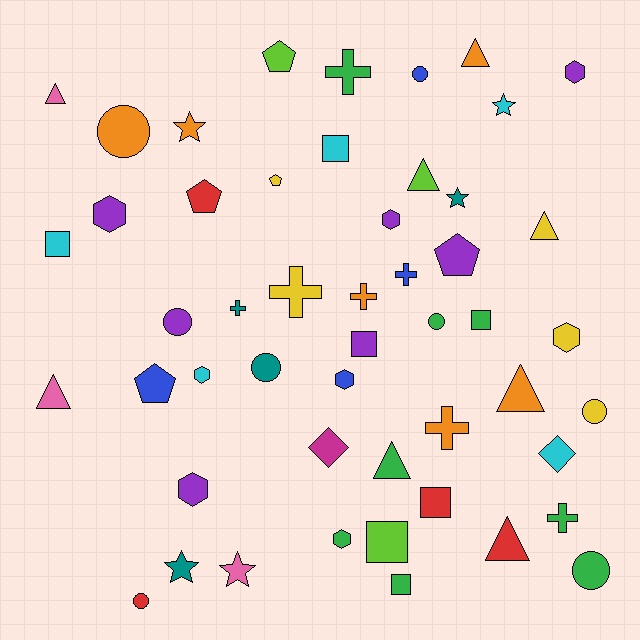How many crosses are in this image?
There are 7 crosses.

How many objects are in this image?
There are 50 objects.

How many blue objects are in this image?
There are 4 blue objects.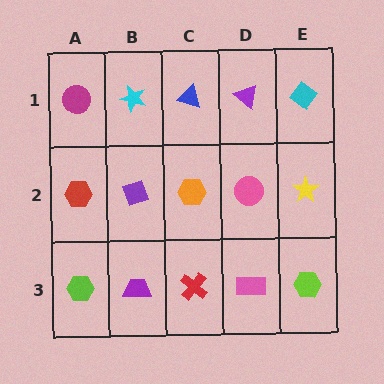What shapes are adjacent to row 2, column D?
A purple triangle (row 1, column D), a pink rectangle (row 3, column D), an orange hexagon (row 2, column C), a yellow star (row 2, column E).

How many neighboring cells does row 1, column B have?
3.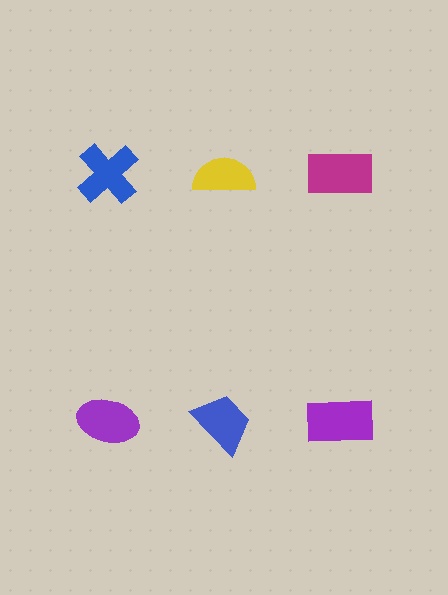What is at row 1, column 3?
A magenta rectangle.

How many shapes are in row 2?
3 shapes.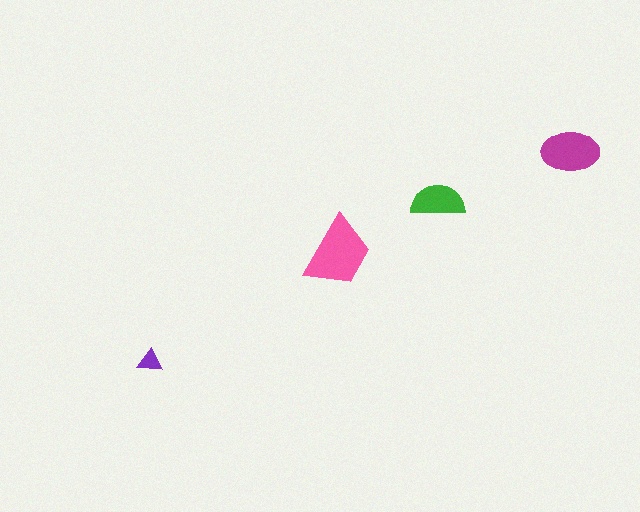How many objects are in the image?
There are 4 objects in the image.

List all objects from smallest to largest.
The purple triangle, the green semicircle, the magenta ellipse, the pink trapezoid.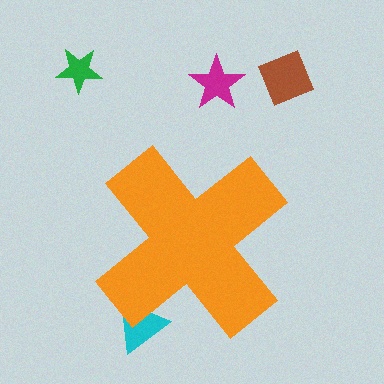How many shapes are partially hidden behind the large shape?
1 shape is partially hidden.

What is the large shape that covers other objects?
An orange cross.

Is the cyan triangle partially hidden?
Yes, the cyan triangle is partially hidden behind the orange cross.